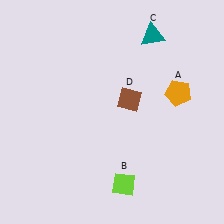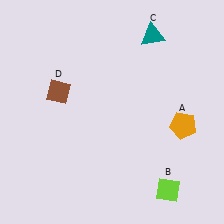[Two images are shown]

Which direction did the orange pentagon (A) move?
The orange pentagon (A) moved down.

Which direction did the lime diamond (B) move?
The lime diamond (B) moved right.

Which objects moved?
The objects that moved are: the orange pentagon (A), the lime diamond (B), the brown diamond (D).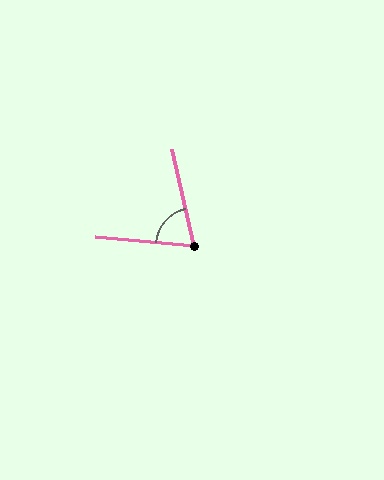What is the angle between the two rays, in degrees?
Approximately 72 degrees.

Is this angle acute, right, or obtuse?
It is acute.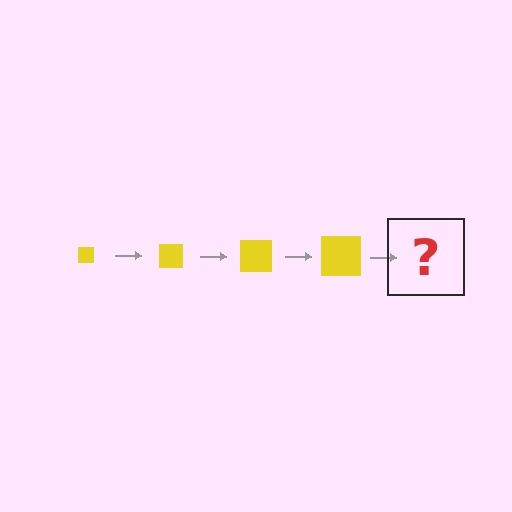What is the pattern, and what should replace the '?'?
The pattern is that the square gets progressively larger each step. The '?' should be a yellow square, larger than the previous one.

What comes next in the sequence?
The next element should be a yellow square, larger than the previous one.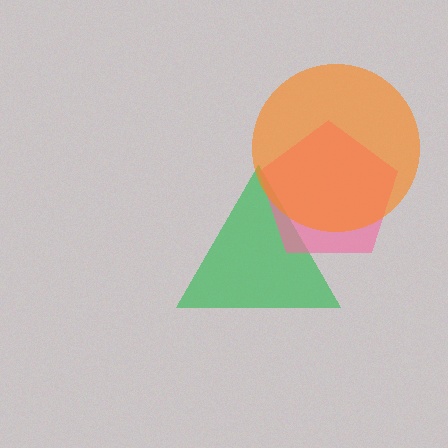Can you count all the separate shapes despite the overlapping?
Yes, there are 3 separate shapes.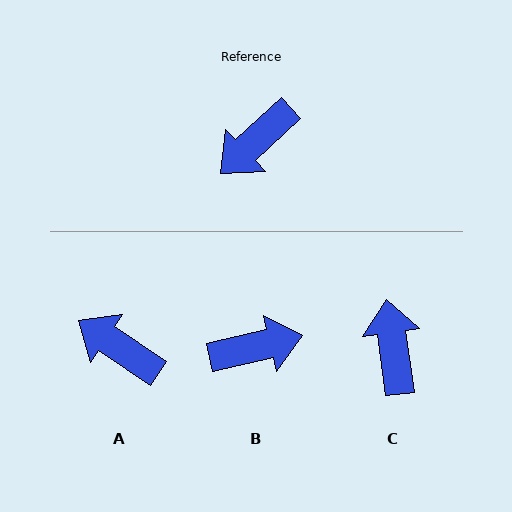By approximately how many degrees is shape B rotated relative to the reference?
Approximately 151 degrees counter-clockwise.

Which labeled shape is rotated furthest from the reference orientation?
B, about 151 degrees away.